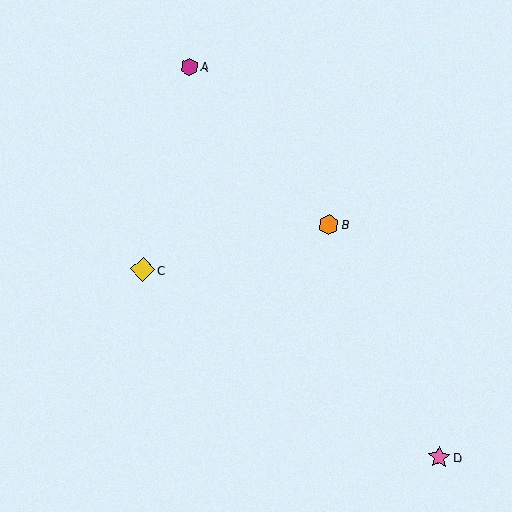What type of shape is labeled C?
Shape C is a yellow diamond.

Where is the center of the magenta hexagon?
The center of the magenta hexagon is at (189, 67).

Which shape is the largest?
The yellow diamond (labeled C) is the largest.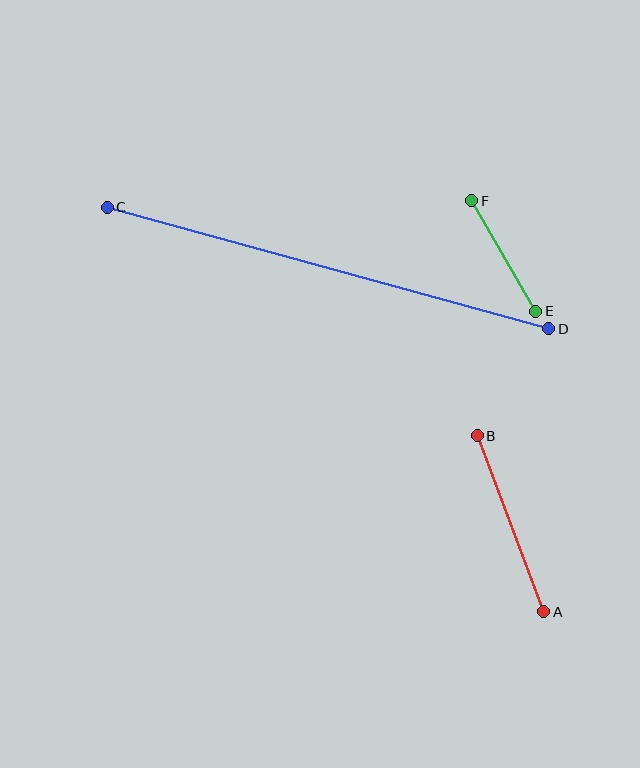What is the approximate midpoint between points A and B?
The midpoint is at approximately (510, 524) pixels.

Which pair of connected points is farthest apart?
Points C and D are farthest apart.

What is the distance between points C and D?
The distance is approximately 458 pixels.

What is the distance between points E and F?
The distance is approximately 128 pixels.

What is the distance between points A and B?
The distance is approximately 188 pixels.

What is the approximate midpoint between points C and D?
The midpoint is at approximately (328, 268) pixels.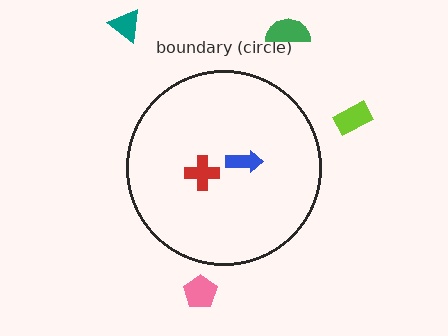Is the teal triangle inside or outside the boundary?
Outside.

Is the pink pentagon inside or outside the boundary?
Outside.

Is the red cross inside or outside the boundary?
Inside.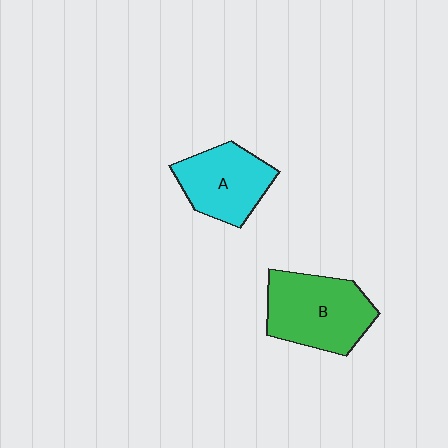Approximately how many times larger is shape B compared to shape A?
Approximately 1.3 times.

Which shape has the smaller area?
Shape A (cyan).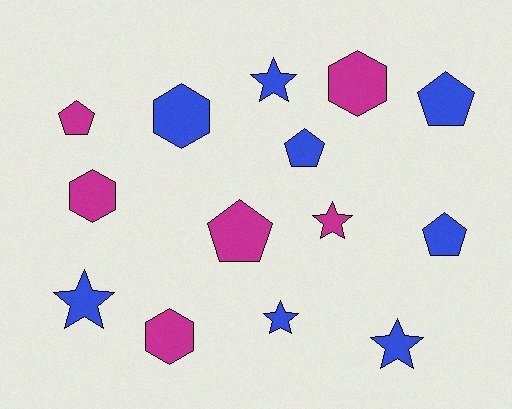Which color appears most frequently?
Blue, with 8 objects.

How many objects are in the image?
There are 14 objects.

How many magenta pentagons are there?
There are 2 magenta pentagons.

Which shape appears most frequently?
Star, with 5 objects.